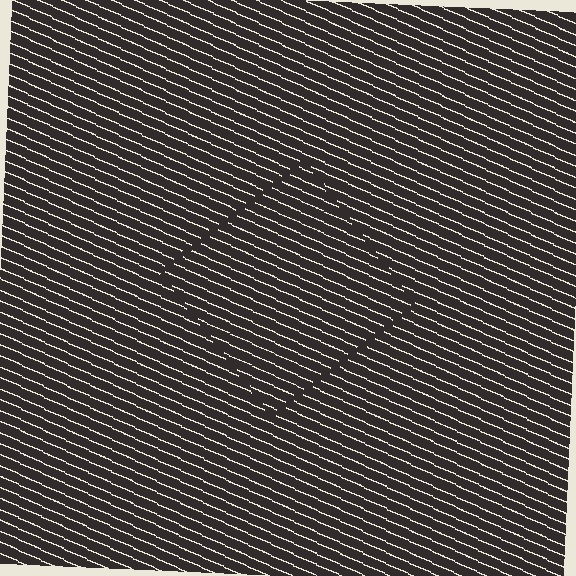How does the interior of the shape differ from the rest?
The interior of the shape contains the same grating, shifted by half a period — the contour is defined by the phase discontinuity where line-ends from the inner and outer gratings abut.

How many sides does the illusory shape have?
4 sides — the line-ends trace a square.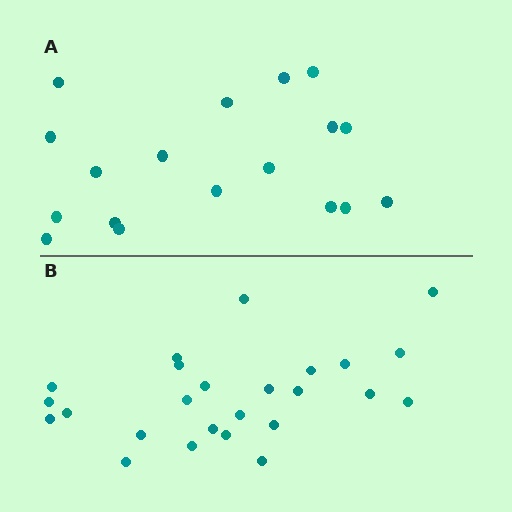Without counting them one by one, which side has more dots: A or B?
Region B (the bottom region) has more dots.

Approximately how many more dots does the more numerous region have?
Region B has roughly 8 or so more dots than region A.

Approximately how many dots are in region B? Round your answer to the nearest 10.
About 20 dots. (The exact count is 25, which rounds to 20.)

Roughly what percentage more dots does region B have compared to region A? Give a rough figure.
About 40% more.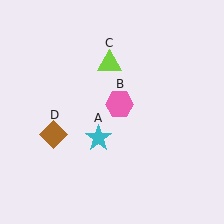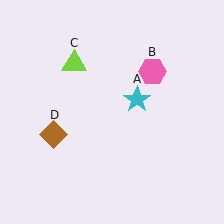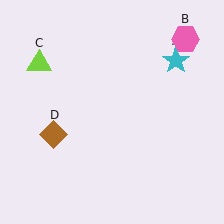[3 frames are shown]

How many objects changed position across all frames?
3 objects changed position: cyan star (object A), pink hexagon (object B), lime triangle (object C).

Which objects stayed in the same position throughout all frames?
Brown diamond (object D) remained stationary.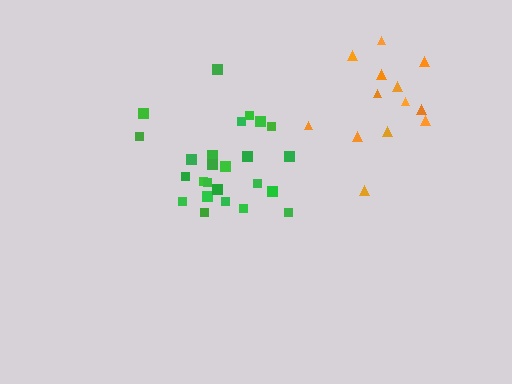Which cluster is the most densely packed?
Green.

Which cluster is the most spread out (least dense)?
Orange.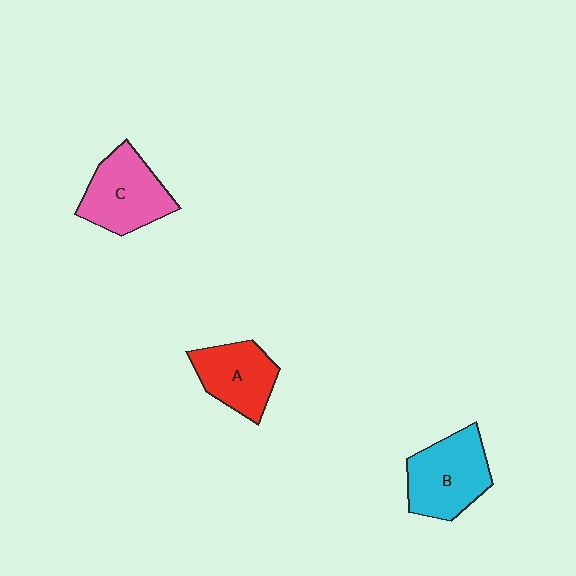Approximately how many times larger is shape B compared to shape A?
Approximately 1.2 times.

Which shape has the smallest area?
Shape A (red).